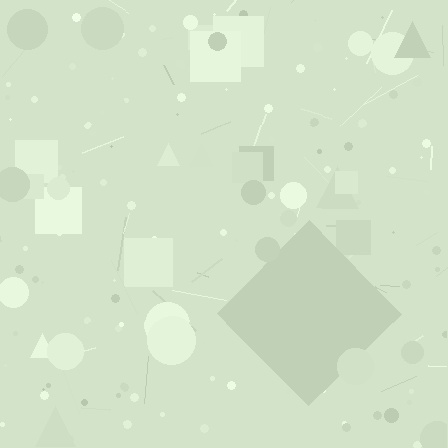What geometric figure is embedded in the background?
A diamond is embedded in the background.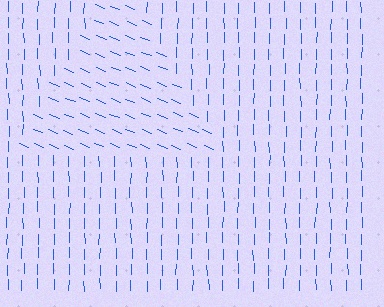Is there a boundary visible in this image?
Yes, there is a texture boundary formed by a change in line orientation.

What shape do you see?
I see a triangle.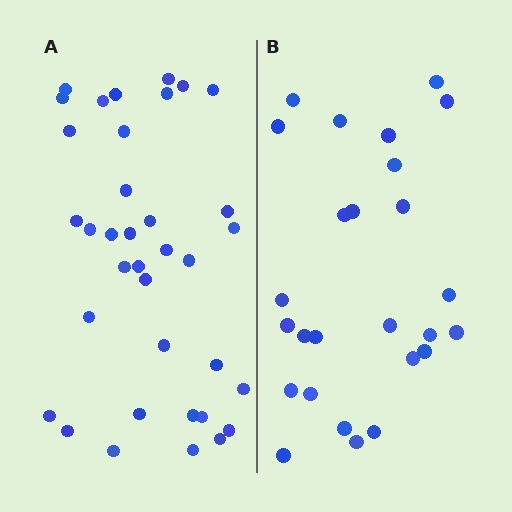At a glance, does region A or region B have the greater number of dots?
Region A (the left region) has more dots.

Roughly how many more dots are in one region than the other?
Region A has roughly 10 or so more dots than region B.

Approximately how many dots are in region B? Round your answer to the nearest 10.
About 30 dots. (The exact count is 26, which rounds to 30.)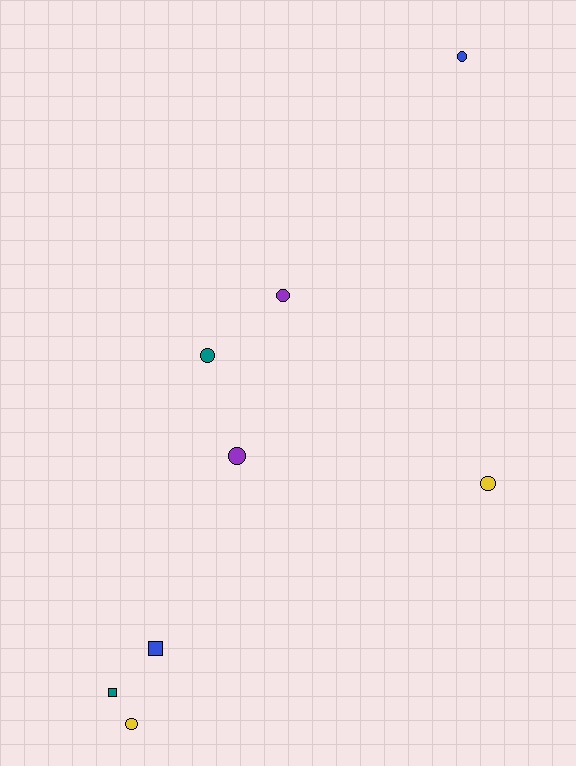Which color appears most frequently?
Purple, with 2 objects.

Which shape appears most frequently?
Circle, with 6 objects.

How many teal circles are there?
There is 1 teal circle.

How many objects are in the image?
There are 8 objects.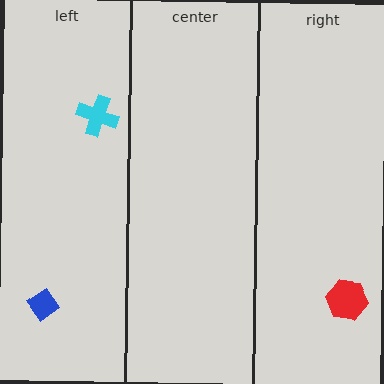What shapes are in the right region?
The red hexagon.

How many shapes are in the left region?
2.